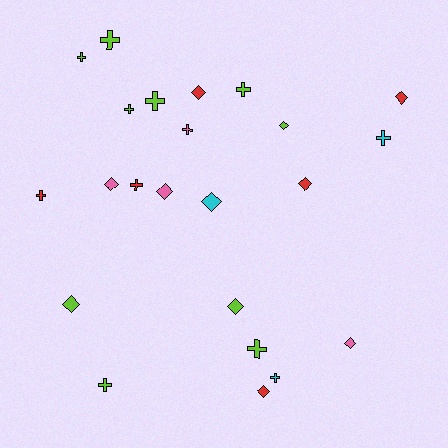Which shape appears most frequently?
Cross, with 12 objects.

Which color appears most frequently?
Lime, with 10 objects.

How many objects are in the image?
There are 23 objects.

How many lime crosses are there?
There are 7 lime crosses.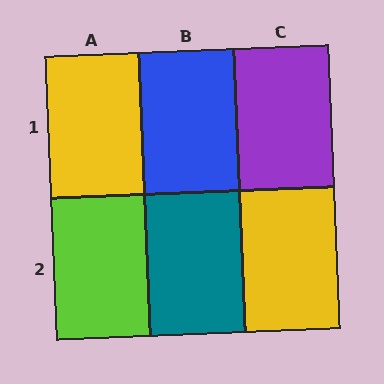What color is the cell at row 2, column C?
Yellow.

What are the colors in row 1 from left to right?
Yellow, blue, purple.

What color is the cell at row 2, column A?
Lime.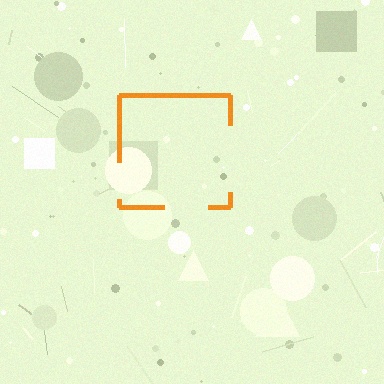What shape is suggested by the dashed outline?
The dashed outline suggests a square.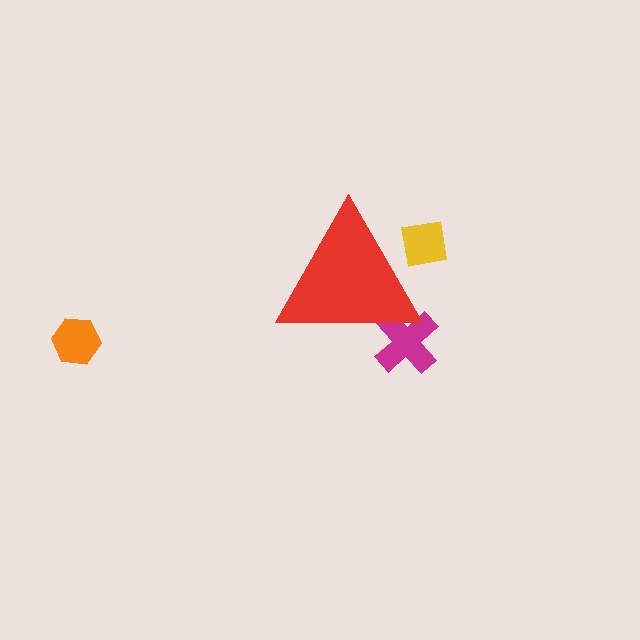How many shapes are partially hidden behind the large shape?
2 shapes are partially hidden.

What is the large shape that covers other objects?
A red triangle.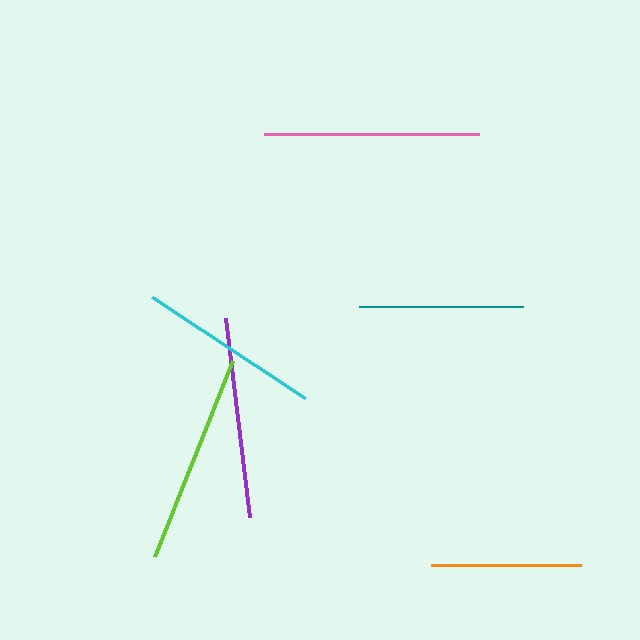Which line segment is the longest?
The pink line is the longest at approximately 215 pixels.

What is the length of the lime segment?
The lime segment is approximately 211 pixels long.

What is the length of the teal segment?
The teal segment is approximately 165 pixels long.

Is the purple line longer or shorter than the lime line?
The lime line is longer than the purple line.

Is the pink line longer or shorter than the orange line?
The pink line is longer than the orange line.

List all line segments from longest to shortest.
From longest to shortest: pink, lime, purple, cyan, teal, orange.